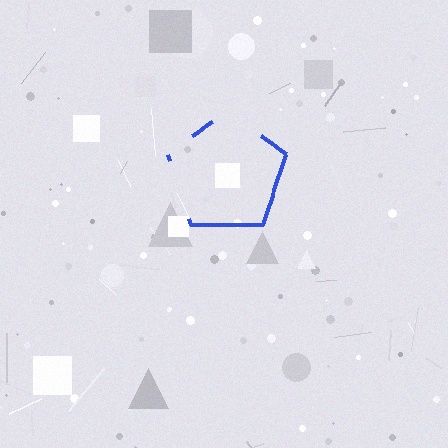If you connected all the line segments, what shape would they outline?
They would outline a pentagon.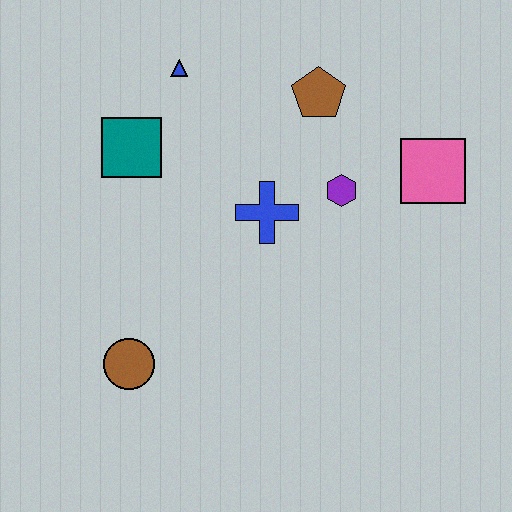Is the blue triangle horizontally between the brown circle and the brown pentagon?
Yes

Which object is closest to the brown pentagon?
The purple hexagon is closest to the brown pentagon.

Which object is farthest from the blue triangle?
The brown circle is farthest from the blue triangle.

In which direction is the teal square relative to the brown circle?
The teal square is above the brown circle.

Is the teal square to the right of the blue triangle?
No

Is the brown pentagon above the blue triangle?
No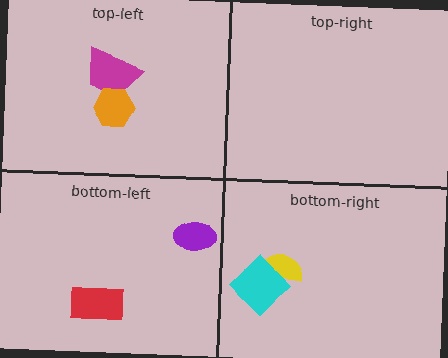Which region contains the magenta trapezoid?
The top-left region.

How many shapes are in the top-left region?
2.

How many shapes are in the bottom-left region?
2.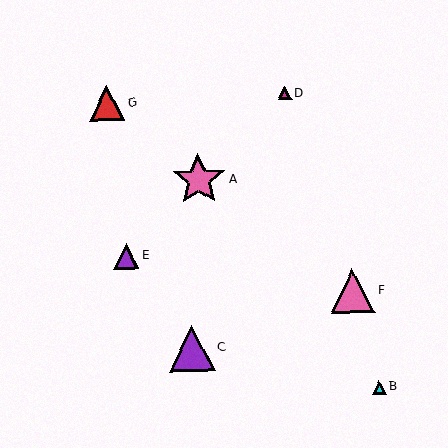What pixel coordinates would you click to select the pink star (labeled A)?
Click at (199, 180) to select the pink star A.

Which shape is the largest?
The pink star (labeled A) is the largest.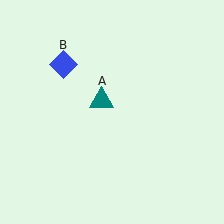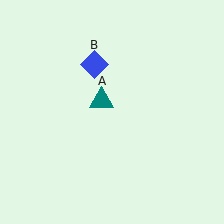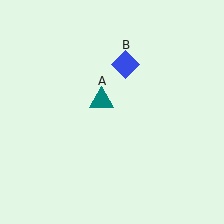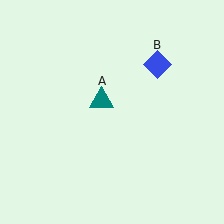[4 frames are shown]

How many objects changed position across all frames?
1 object changed position: blue diamond (object B).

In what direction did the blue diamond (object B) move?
The blue diamond (object B) moved right.